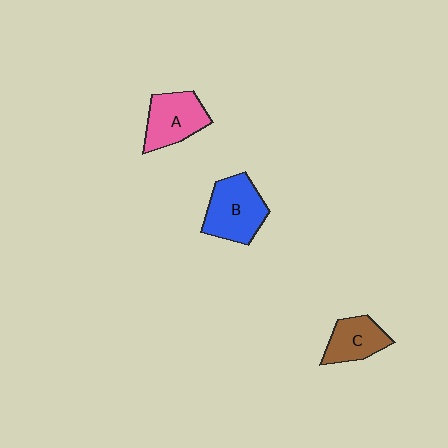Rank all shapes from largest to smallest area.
From largest to smallest: B (blue), A (pink), C (brown).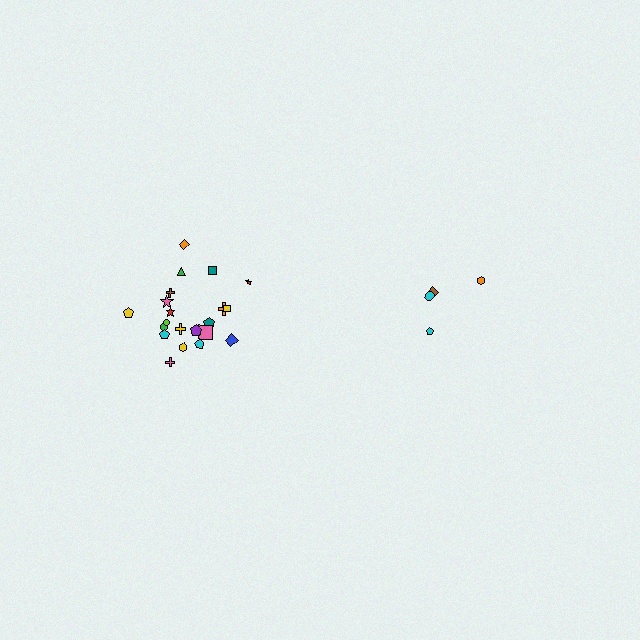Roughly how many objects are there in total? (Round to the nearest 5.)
Roughly 25 objects in total.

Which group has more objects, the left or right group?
The left group.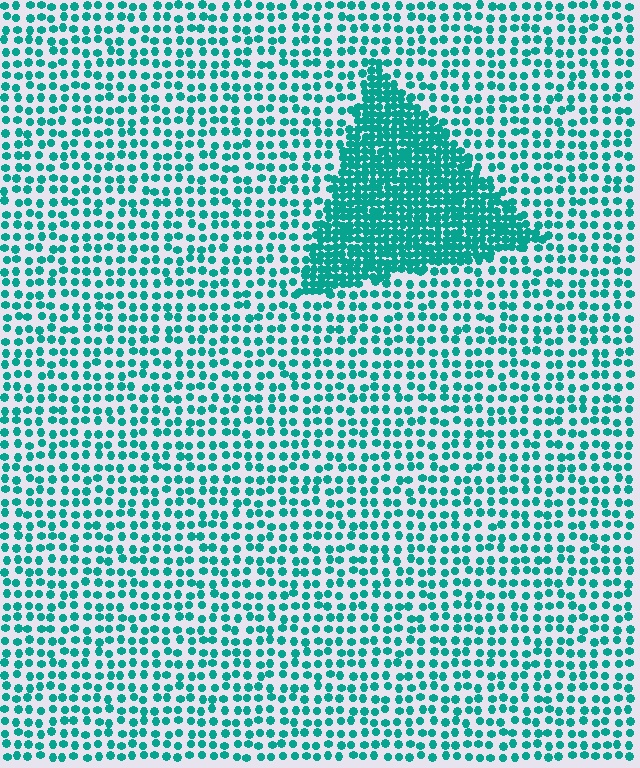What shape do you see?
I see a triangle.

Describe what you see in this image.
The image contains small teal elements arranged at two different densities. A triangle-shaped region is visible where the elements are more densely packed than the surrounding area.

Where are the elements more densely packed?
The elements are more densely packed inside the triangle boundary.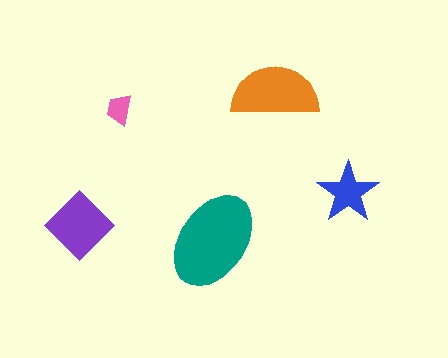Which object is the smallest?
The pink trapezoid.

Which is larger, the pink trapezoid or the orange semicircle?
The orange semicircle.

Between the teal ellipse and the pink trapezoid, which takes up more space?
The teal ellipse.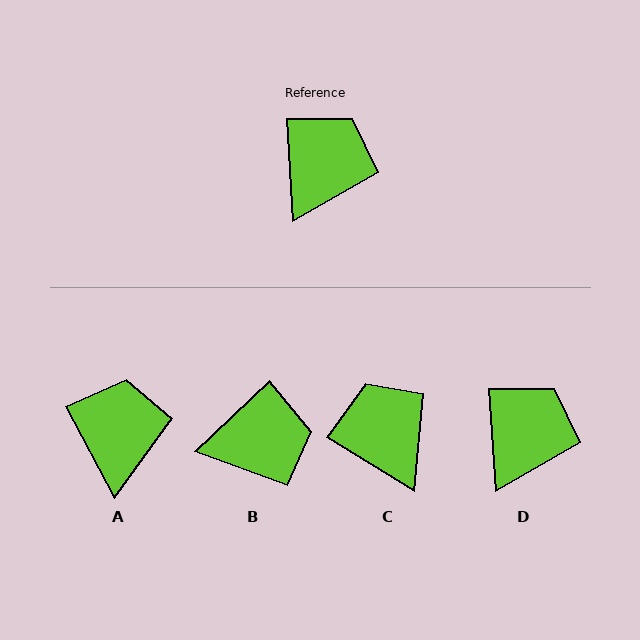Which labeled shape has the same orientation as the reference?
D.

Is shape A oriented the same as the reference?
No, it is off by about 24 degrees.